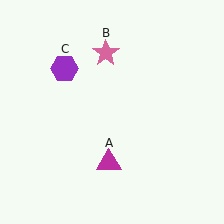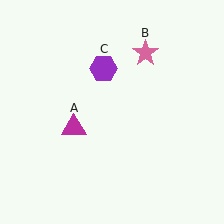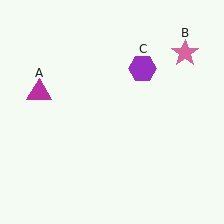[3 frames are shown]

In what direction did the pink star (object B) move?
The pink star (object B) moved right.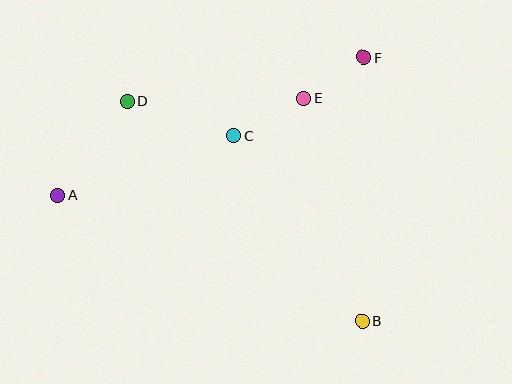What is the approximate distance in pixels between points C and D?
The distance between C and D is approximately 111 pixels.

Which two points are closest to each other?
Points E and F are closest to each other.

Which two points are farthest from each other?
Points A and F are farthest from each other.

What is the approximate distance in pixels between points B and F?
The distance between B and F is approximately 264 pixels.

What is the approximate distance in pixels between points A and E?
The distance between A and E is approximately 265 pixels.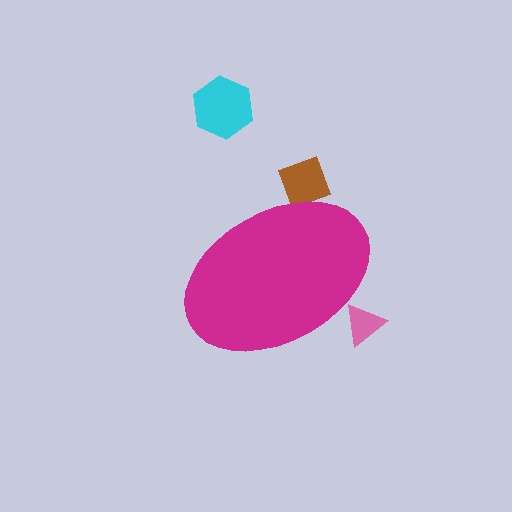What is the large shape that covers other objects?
A magenta ellipse.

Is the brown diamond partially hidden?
Yes, the brown diamond is partially hidden behind the magenta ellipse.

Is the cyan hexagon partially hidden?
No, the cyan hexagon is fully visible.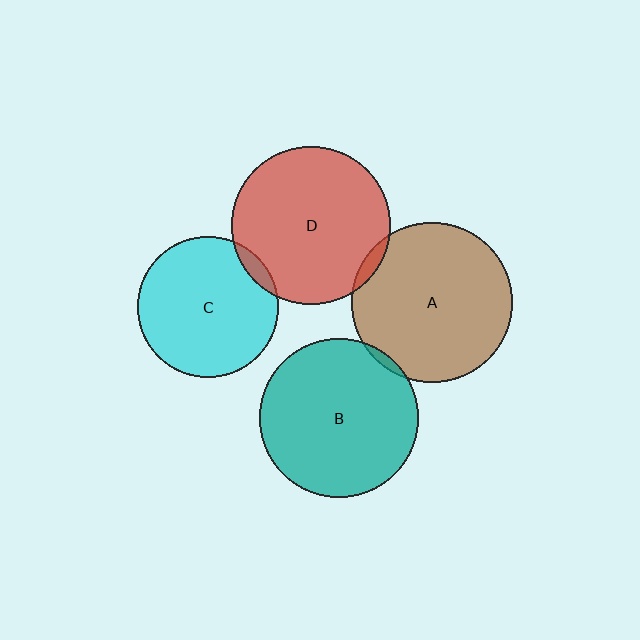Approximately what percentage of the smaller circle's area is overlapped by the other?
Approximately 5%.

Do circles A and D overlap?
Yes.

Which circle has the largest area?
Circle A (brown).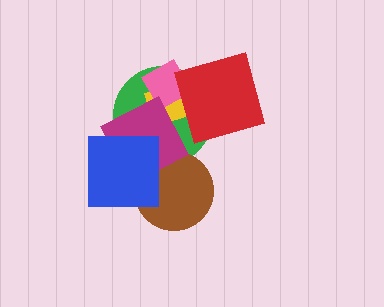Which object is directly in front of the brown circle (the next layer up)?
The magenta diamond is directly in front of the brown circle.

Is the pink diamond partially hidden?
Yes, it is partially covered by another shape.